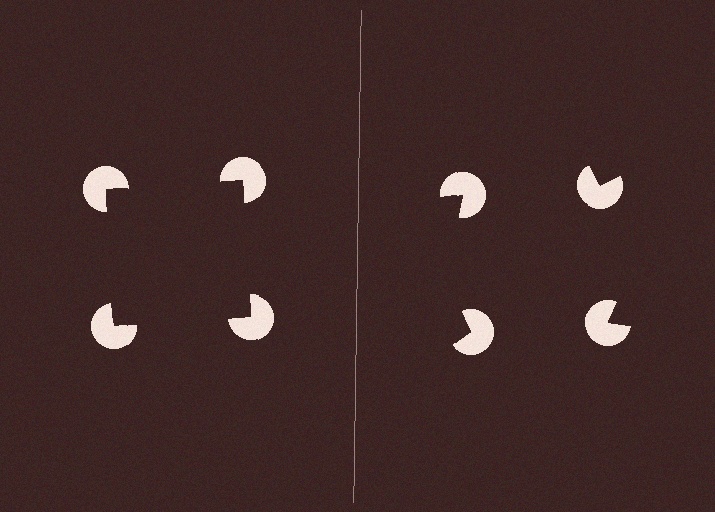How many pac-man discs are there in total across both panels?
8 — 4 on each side.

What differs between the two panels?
The pac-man discs are positioned identically on both sides; only the wedge orientations differ. On the left they align to a square; on the right they are misaligned.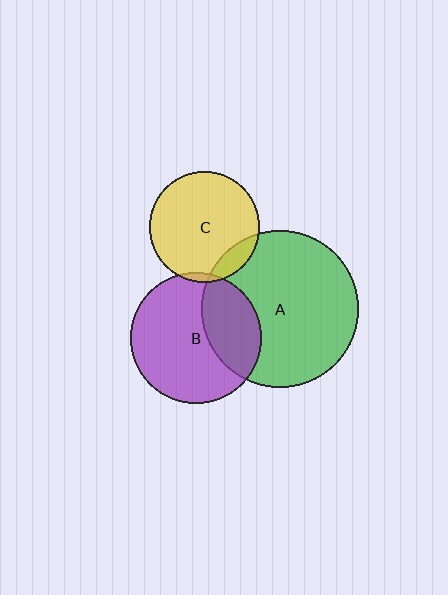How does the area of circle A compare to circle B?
Approximately 1.4 times.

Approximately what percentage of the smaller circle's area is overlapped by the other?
Approximately 5%.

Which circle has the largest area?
Circle A (green).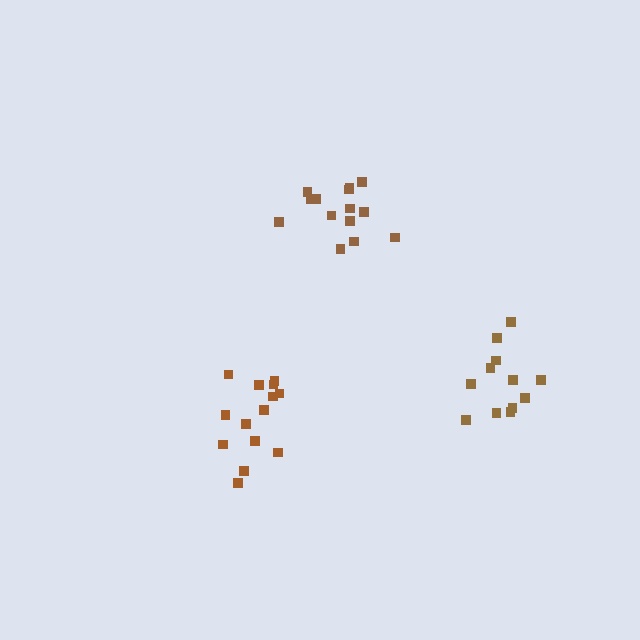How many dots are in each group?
Group 1: 12 dots, Group 2: 14 dots, Group 3: 14 dots (40 total).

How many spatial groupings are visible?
There are 3 spatial groupings.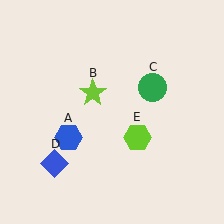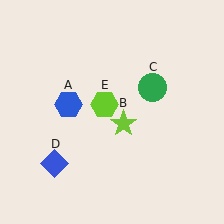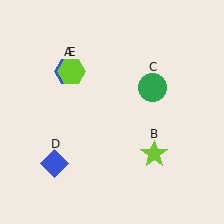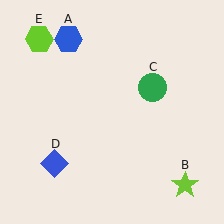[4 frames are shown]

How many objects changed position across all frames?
3 objects changed position: blue hexagon (object A), lime star (object B), lime hexagon (object E).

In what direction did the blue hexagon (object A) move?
The blue hexagon (object A) moved up.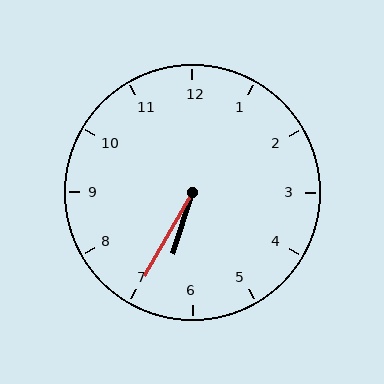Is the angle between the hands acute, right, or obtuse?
It is acute.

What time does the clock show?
6:35.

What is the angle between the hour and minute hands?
Approximately 12 degrees.